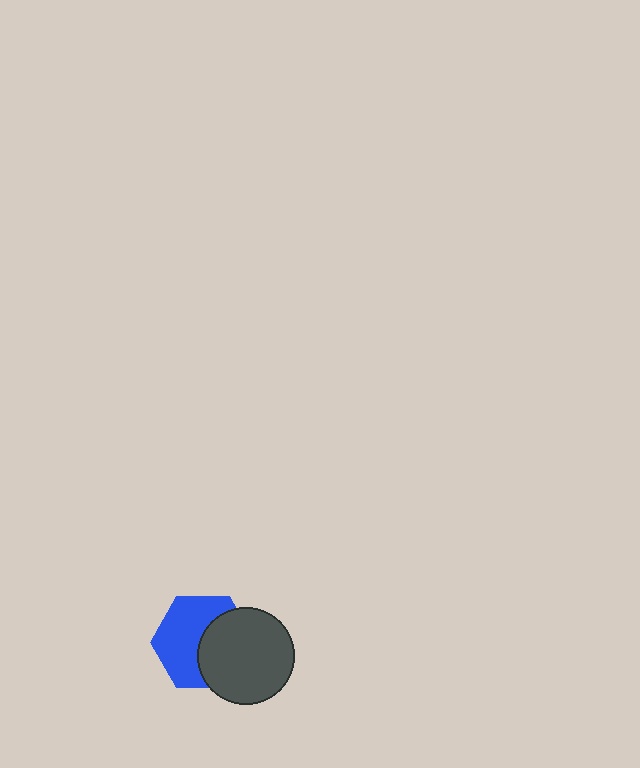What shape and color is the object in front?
The object in front is a dark gray circle.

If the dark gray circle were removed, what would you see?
You would see the complete blue hexagon.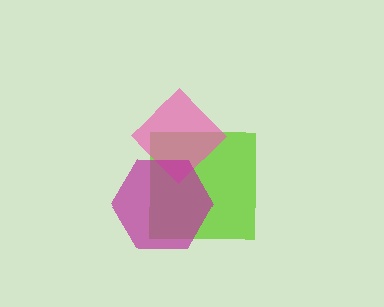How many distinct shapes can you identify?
There are 3 distinct shapes: a lime square, a pink diamond, a magenta hexagon.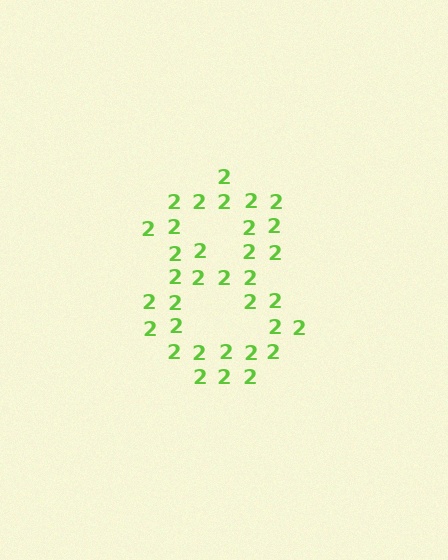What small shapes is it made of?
It is made of small digit 2's.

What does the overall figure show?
The overall figure shows the digit 8.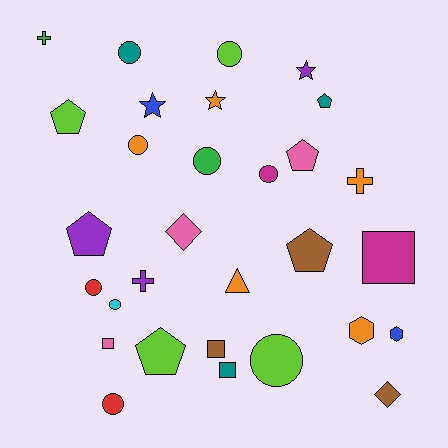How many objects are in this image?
There are 30 objects.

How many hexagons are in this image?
There are 2 hexagons.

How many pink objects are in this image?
There are 3 pink objects.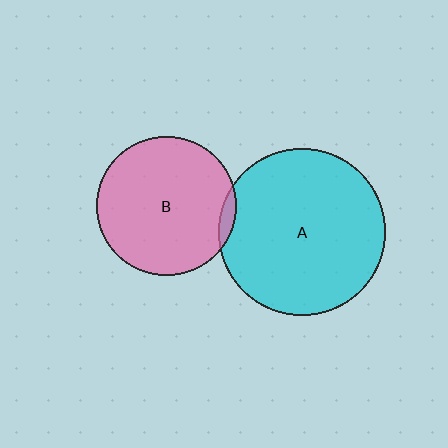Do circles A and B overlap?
Yes.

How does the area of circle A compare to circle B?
Approximately 1.4 times.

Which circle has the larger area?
Circle A (cyan).